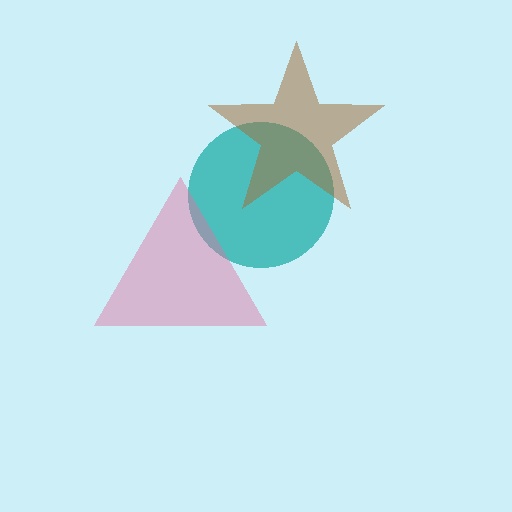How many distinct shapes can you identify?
There are 3 distinct shapes: a teal circle, a brown star, a pink triangle.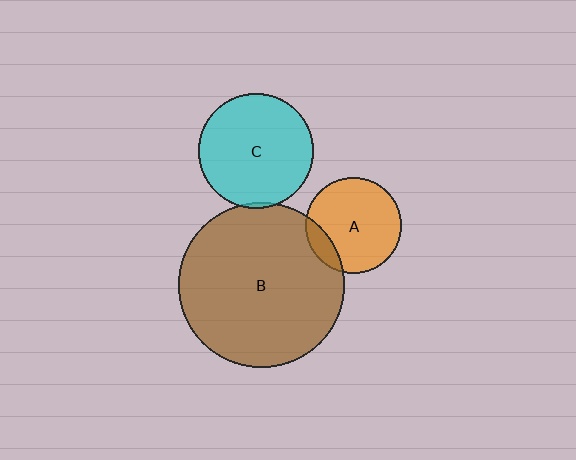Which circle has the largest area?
Circle B (brown).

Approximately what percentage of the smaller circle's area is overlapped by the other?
Approximately 5%.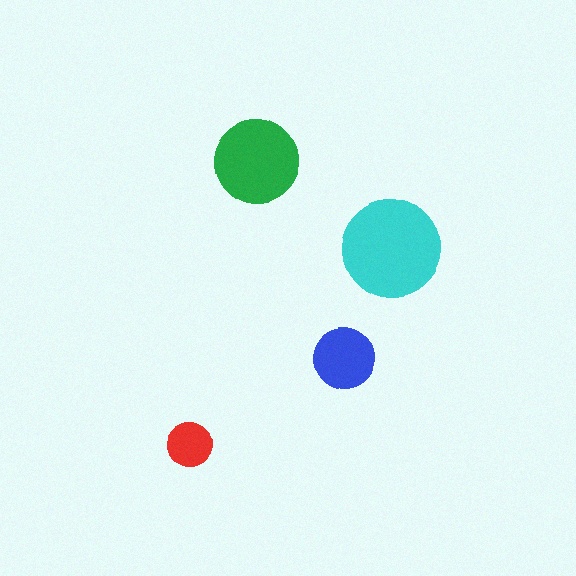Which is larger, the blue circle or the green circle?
The green one.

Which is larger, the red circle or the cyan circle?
The cyan one.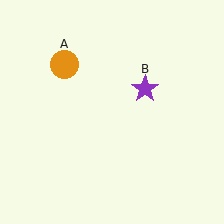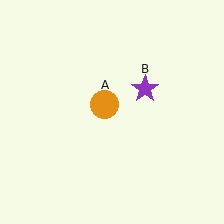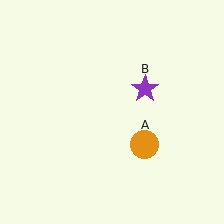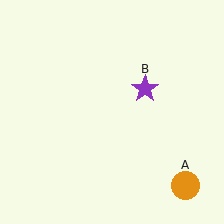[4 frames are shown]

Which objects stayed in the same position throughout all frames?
Purple star (object B) remained stationary.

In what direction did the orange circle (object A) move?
The orange circle (object A) moved down and to the right.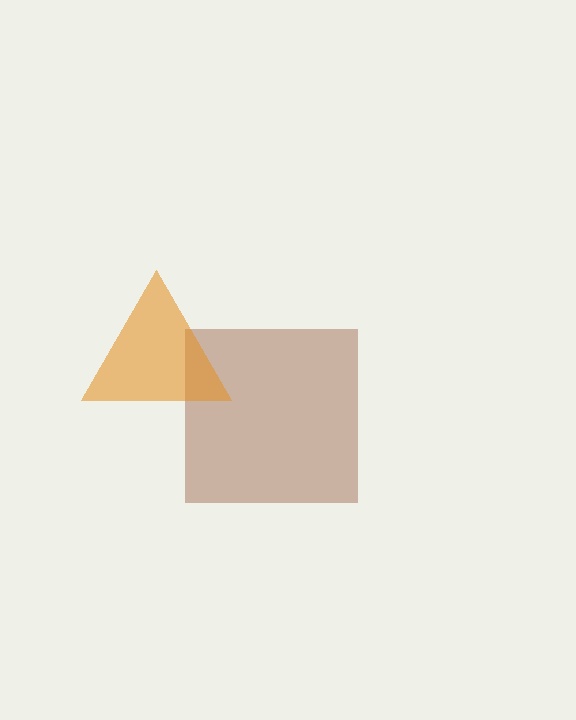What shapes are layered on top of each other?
The layered shapes are: a brown square, an orange triangle.